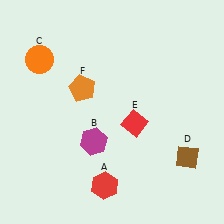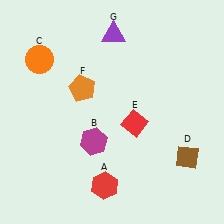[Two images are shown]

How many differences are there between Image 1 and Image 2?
There is 1 difference between the two images.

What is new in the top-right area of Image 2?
A purple triangle (G) was added in the top-right area of Image 2.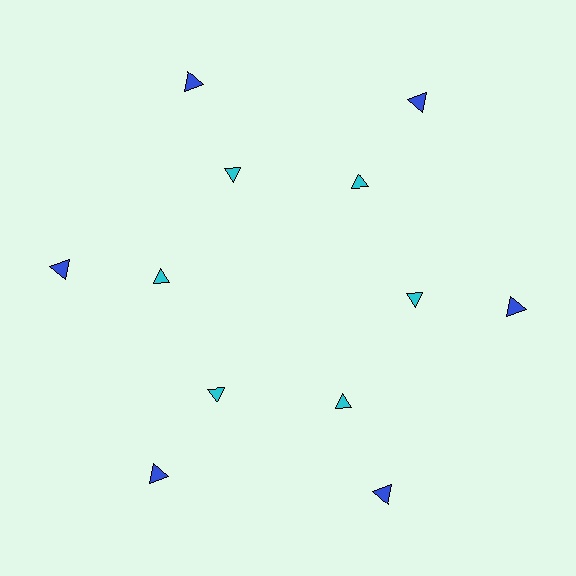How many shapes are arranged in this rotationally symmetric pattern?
There are 12 shapes, arranged in 6 groups of 2.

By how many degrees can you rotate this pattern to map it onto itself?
The pattern maps onto itself every 60 degrees of rotation.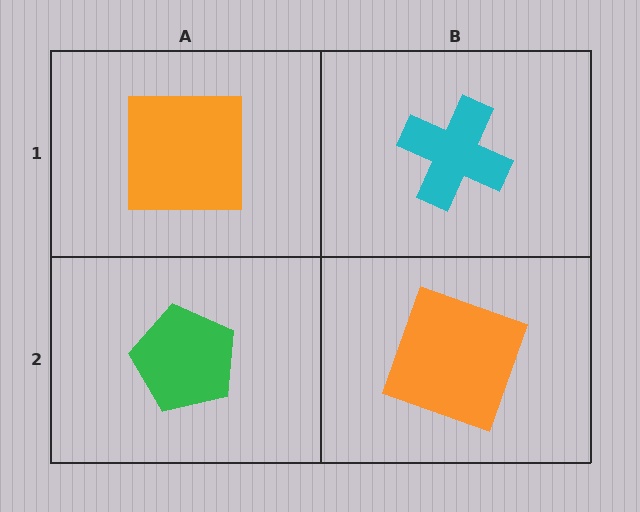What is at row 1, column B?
A cyan cross.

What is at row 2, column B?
An orange square.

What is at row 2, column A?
A green pentagon.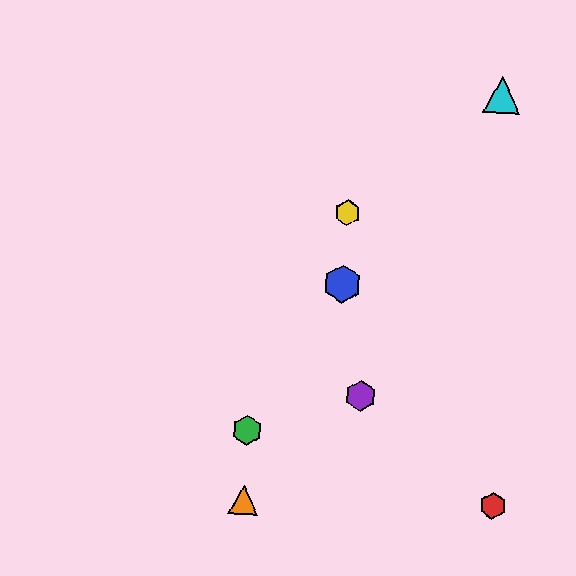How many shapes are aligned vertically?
2 shapes (the green hexagon, the orange triangle) are aligned vertically.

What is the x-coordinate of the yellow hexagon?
The yellow hexagon is at x≈347.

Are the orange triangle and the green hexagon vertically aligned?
Yes, both are at x≈243.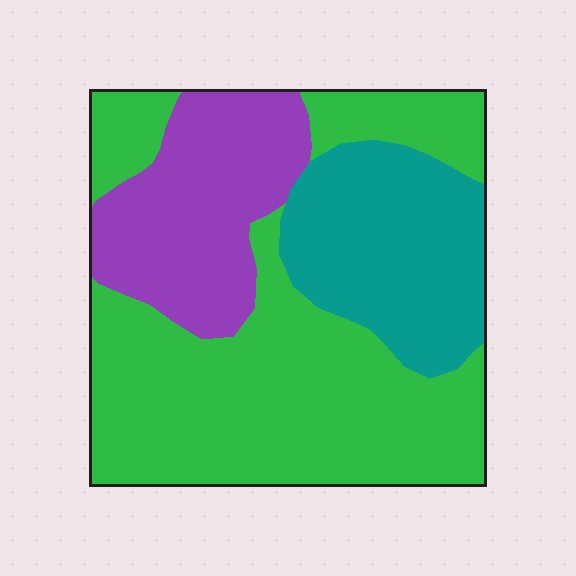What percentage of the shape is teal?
Teal covers roughly 25% of the shape.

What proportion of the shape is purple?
Purple covers 23% of the shape.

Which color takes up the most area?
Green, at roughly 55%.